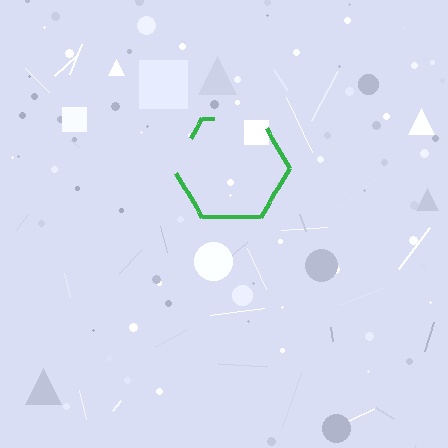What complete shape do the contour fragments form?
The contour fragments form a hexagon.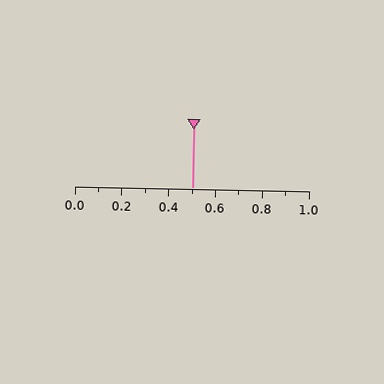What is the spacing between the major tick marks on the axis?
The major ticks are spaced 0.2 apart.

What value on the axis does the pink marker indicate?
The marker indicates approximately 0.5.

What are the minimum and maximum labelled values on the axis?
The axis runs from 0.0 to 1.0.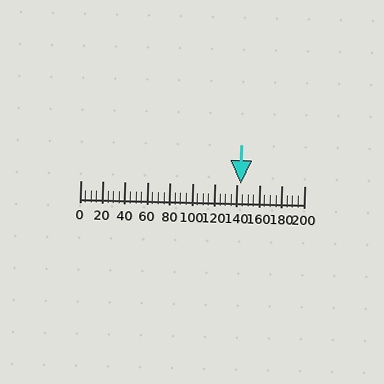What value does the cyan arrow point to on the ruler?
The cyan arrow points to approximately 143.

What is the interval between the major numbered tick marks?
The major tick marks are spaced 20 units apart.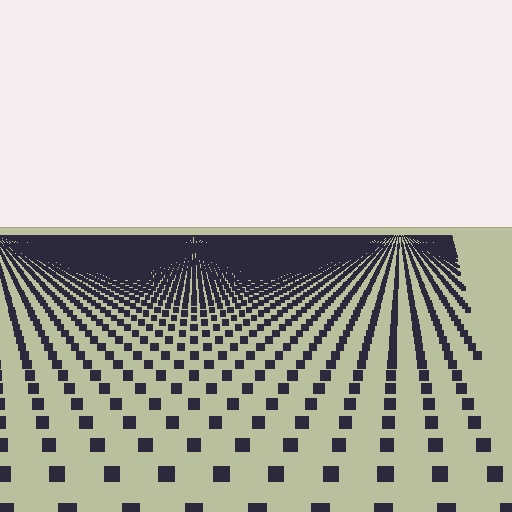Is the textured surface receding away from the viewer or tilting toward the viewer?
The surface is receding away from the viewer. Texture elements get smaller and denser toward the top.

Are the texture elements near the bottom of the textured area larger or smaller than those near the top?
Larger. Near the bottom, elements are closer to the viewer and appear at a bigger on-screen size.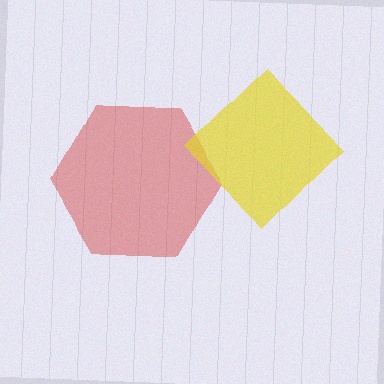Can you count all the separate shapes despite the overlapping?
Yes, there are 2 separate shapes.